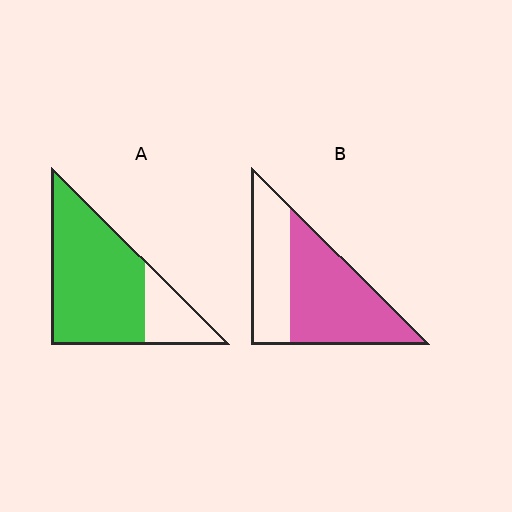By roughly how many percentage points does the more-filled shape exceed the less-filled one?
By roughly 15 percentage points (A over B).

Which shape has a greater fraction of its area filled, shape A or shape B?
Shape A.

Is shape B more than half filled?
Yes.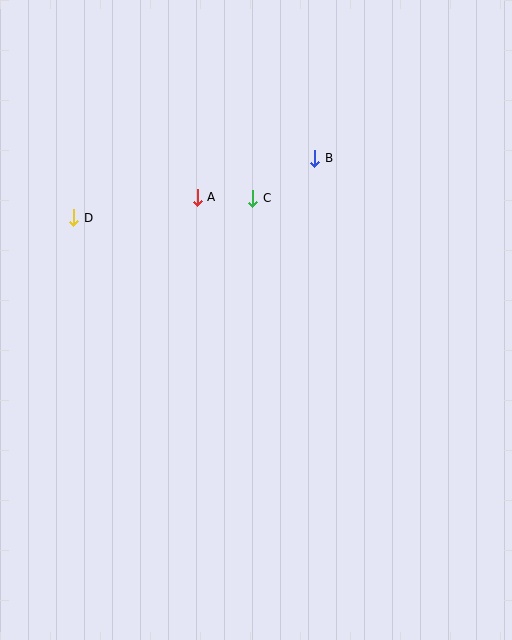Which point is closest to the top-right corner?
Point B is closest to the top-right corner.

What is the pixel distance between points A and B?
The distance between A and B is 124 pixels.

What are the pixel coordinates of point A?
Point A is at (197, 197).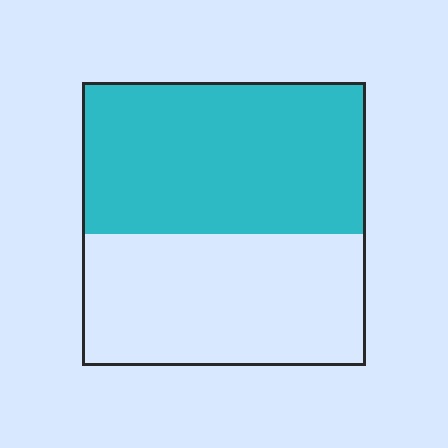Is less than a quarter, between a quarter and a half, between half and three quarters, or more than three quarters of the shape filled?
Between half and three quarters.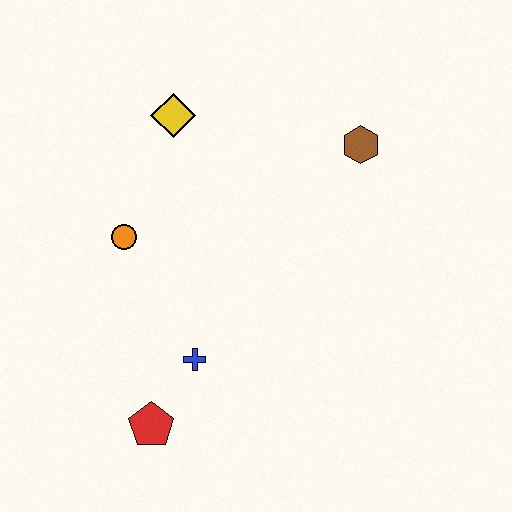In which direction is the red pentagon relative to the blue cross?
The red pentagon is below the blue cross.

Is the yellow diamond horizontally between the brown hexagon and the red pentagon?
Yes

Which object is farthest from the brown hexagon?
The red pentagon is farthest from the brown hexagon.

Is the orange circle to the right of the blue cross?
No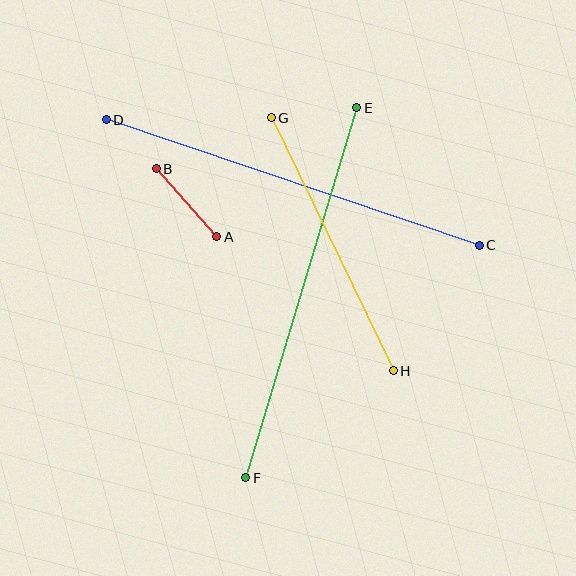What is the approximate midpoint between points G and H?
The midpoint is at approximately (332, 244) pixels.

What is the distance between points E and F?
The distance is approximately 386 pixels.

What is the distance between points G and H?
The distance is approximately 281 pixels.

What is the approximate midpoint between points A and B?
The midpoint is at approximately (187, 203) pixels.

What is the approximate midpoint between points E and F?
The midpoint is at approximately (301, 293) pixels.